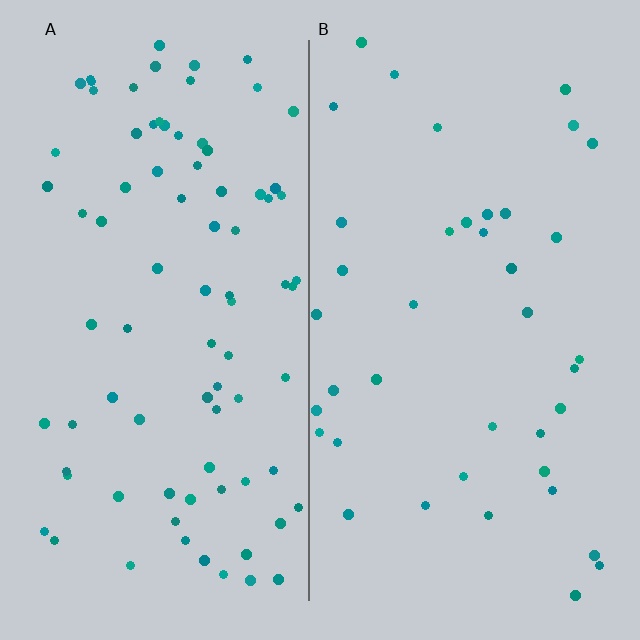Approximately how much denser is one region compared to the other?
Approximately 2.2× — region A over region B.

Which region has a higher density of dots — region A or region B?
A (the left).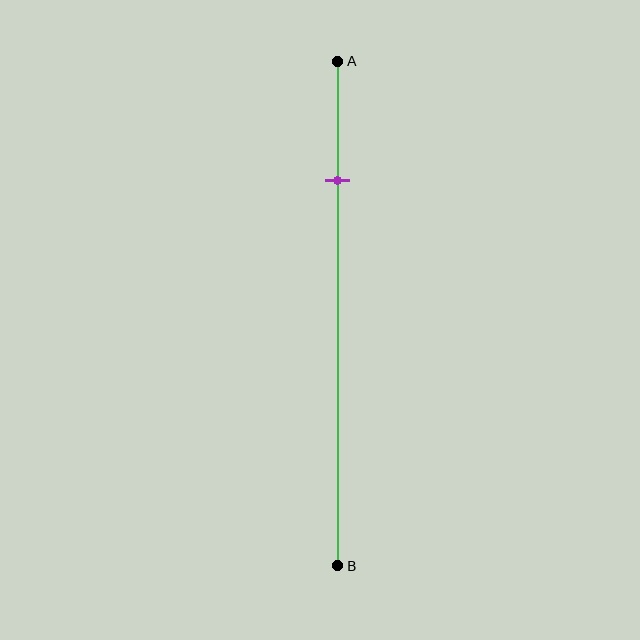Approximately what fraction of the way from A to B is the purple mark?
The purple mark is approximately 25% of the way from A to B.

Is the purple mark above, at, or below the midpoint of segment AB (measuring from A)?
The purple mark is above the midpoint of segment AB.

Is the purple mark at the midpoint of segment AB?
No, the mark is at about 25% from A, not at the 50% midpoint.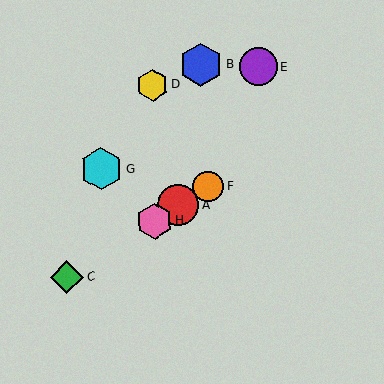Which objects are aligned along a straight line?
Objects A, C, F, H are aligned along a straight line.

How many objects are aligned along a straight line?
4 objects (A, C, F, H) are aligned along a straight line.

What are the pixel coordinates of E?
Object E is at (258, 67).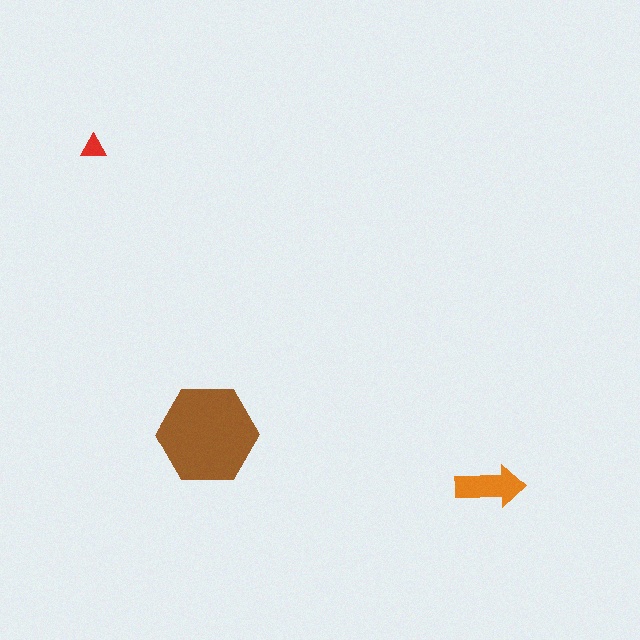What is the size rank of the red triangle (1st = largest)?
3rd.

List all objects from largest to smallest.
The brown hexagon, the orange arrow, the red triangle.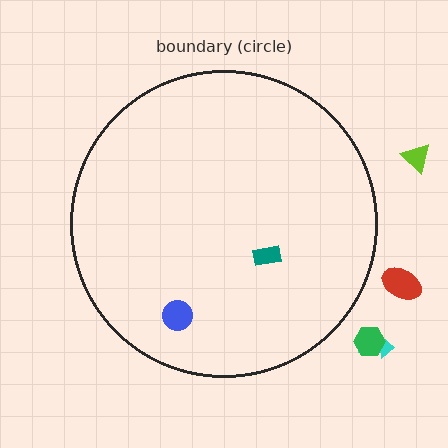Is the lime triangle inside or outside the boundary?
Outside.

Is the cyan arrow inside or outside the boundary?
Outside.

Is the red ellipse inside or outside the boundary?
Outside.